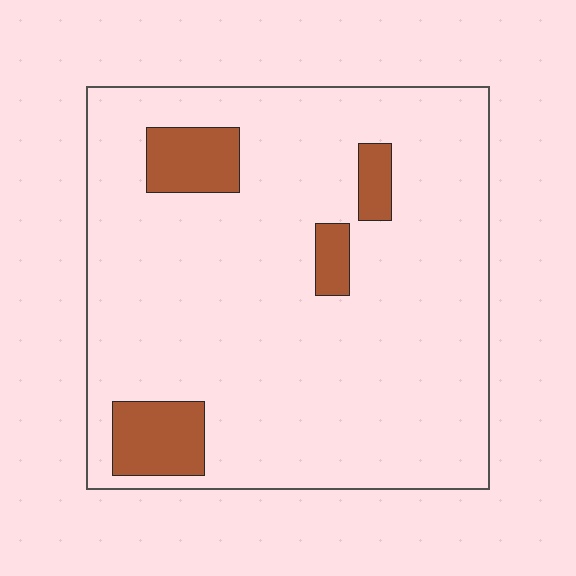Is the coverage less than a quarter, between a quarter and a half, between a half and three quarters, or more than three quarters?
Less than a quarter.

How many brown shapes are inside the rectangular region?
4.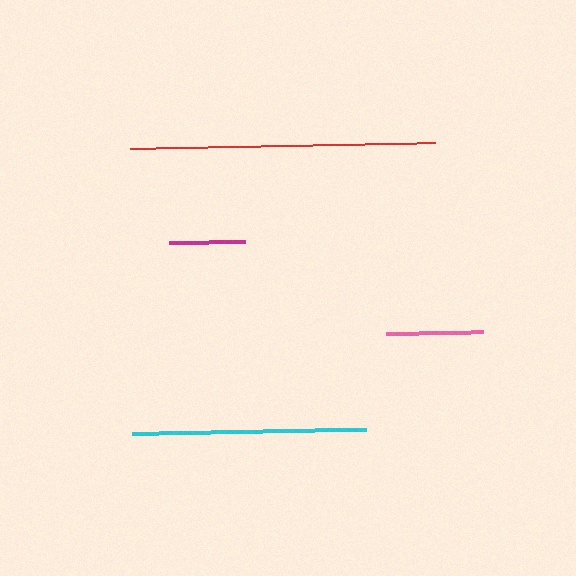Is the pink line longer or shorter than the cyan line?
The cyan line is longer than the pink line.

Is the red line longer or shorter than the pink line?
The red line is longer than the pink line.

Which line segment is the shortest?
The magenta line is the shortest at approximately 76 pixels.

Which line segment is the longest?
The red line is the longest at approximately 305 pixels.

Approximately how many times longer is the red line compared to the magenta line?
The red line is approximately 4.0 times the length of the magenta line.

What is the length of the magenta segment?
The magenta segment is approximately 76 pixels long.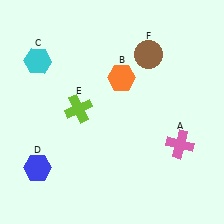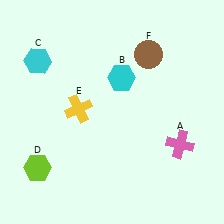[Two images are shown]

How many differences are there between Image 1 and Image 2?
There are 3 differences between the two images.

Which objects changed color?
B changed from orange to cyan. D changed from blue to lime. E changed from lime to yellow.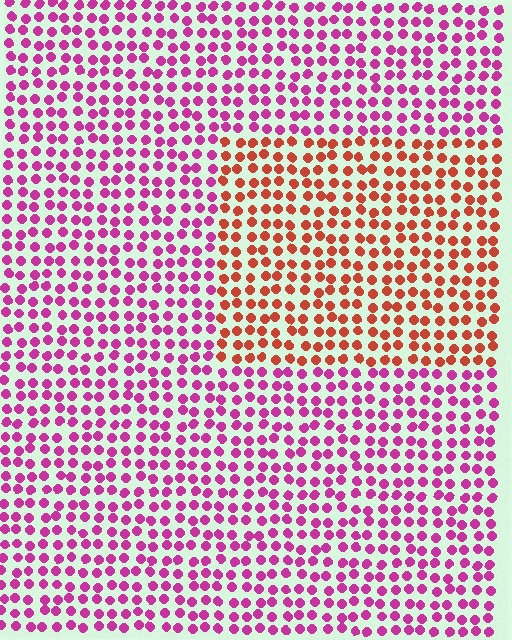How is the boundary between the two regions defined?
The boundary is defined purely by a slight shift in hue (about 50 degrees). Spacing, size, and orientation are identical on both sides.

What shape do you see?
I see a rectangle.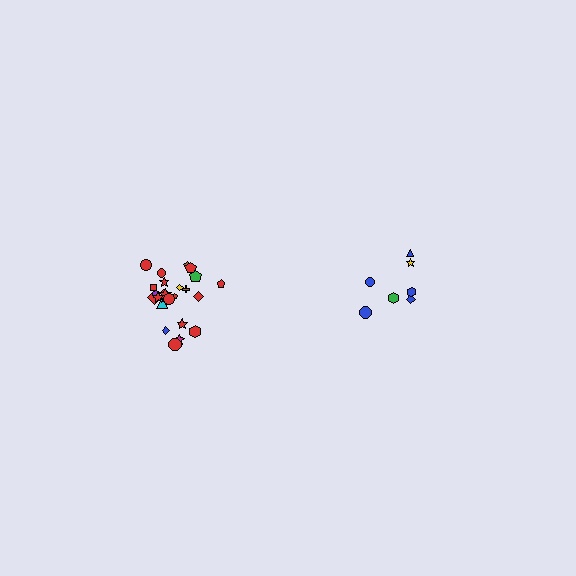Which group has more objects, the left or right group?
The left group.